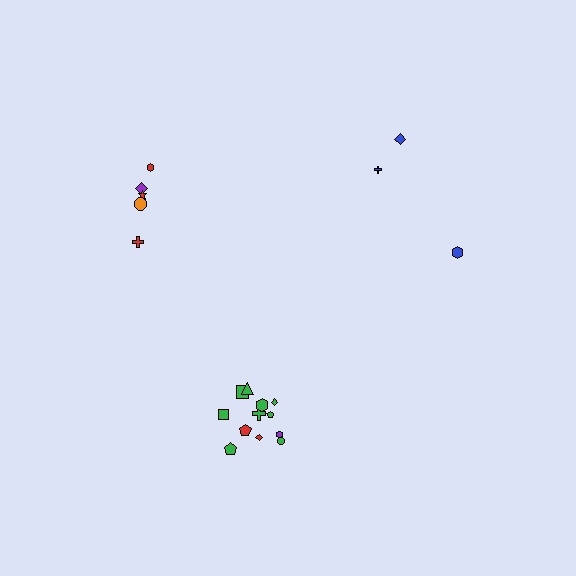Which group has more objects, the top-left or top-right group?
The top-left group.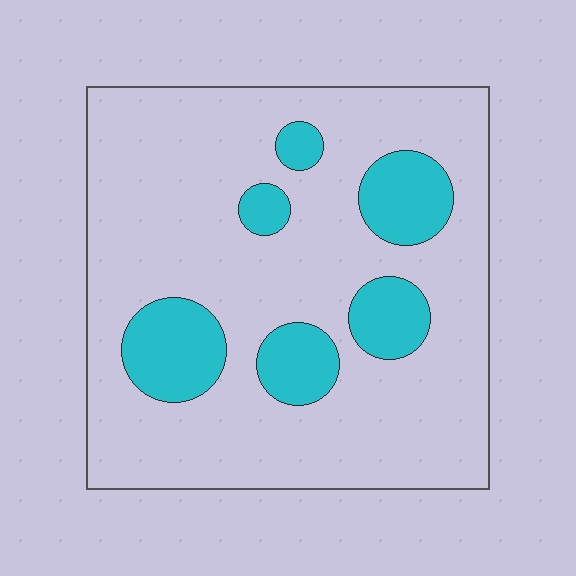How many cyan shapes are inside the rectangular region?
6.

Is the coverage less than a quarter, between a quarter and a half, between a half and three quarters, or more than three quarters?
Less than a quarter.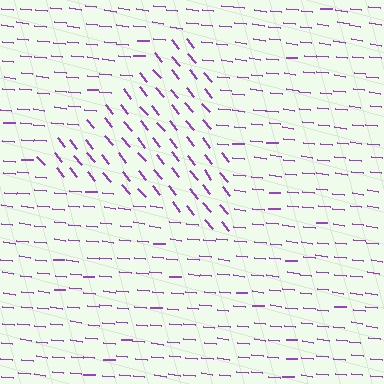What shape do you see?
I see a triangle.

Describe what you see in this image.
The image is filled with small purple line segments. A triangle region in the image has lines oriented differently from the surrounding lines, creating a visible texture boundary.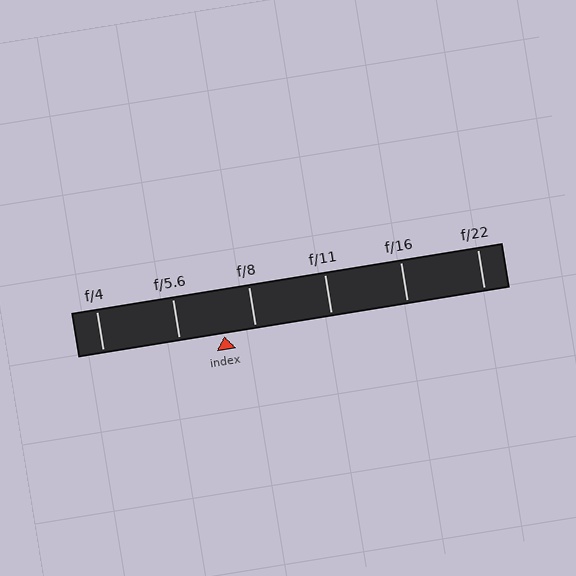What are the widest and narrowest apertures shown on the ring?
The widest aperture shown is f/4 and the narrowest is f/22.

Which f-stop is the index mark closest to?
The index mark is closest to f/8.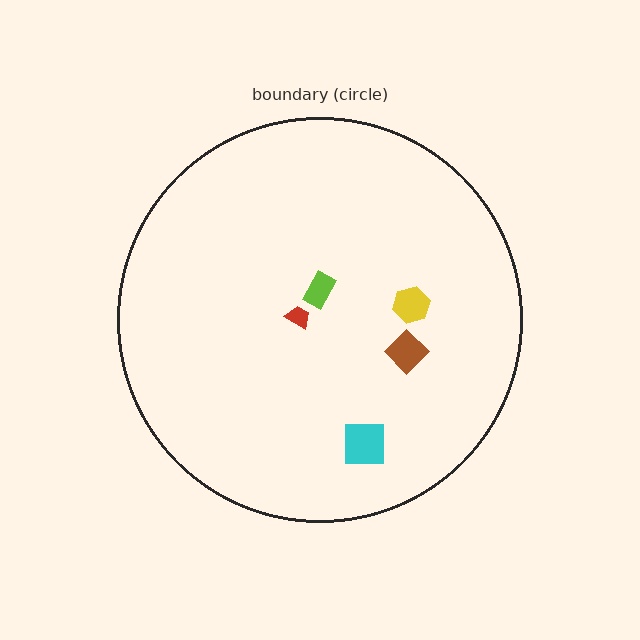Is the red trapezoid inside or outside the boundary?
Inside.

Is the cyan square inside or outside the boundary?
Inside.